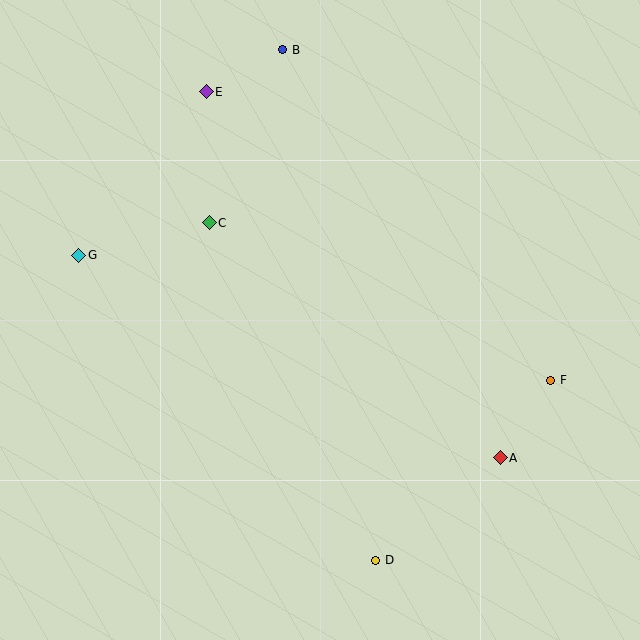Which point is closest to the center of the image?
Point C at (209, 223) is closest to the center.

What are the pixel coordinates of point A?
Point A is at (500, 458).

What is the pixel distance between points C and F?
The distance between C and F is 376 pixels.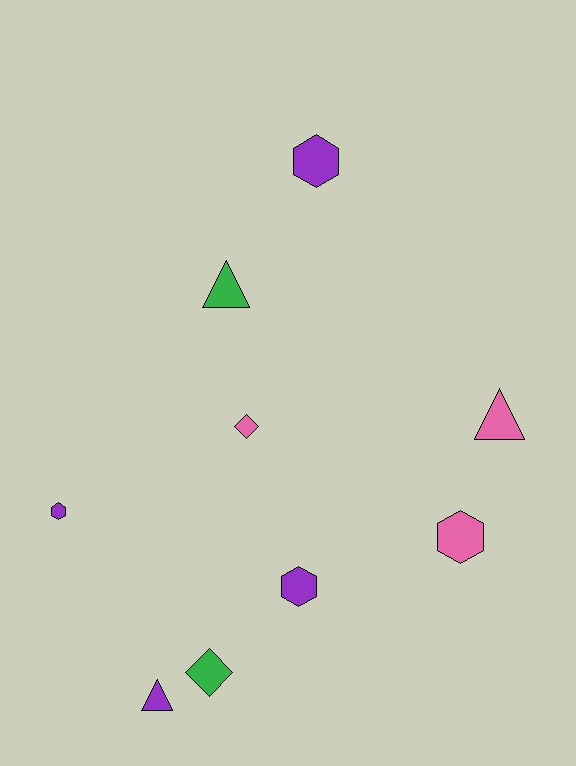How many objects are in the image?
There are 9 objects.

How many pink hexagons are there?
There is 1 pink hexagon.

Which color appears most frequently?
Purple, with 4 objects.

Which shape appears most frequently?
Hexagon, with 4 objects.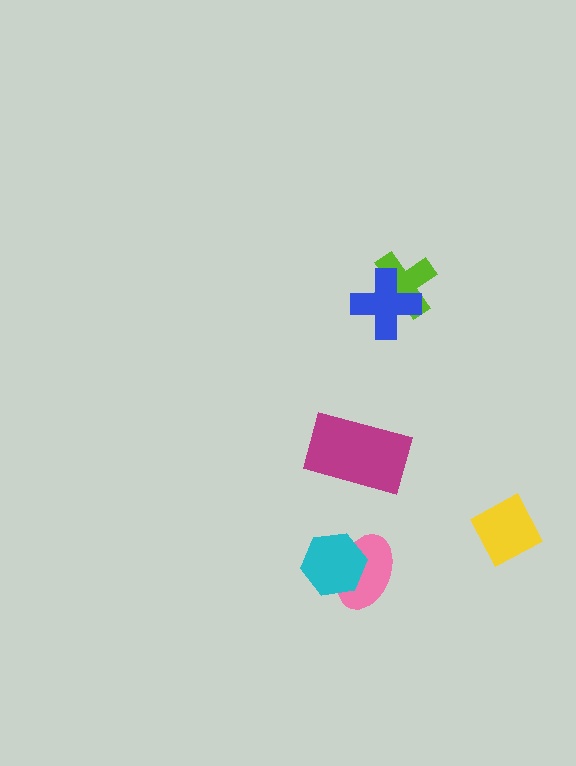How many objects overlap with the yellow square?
0 objects overlap with the yellow square.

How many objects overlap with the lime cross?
1 object overlaps with the lime cross.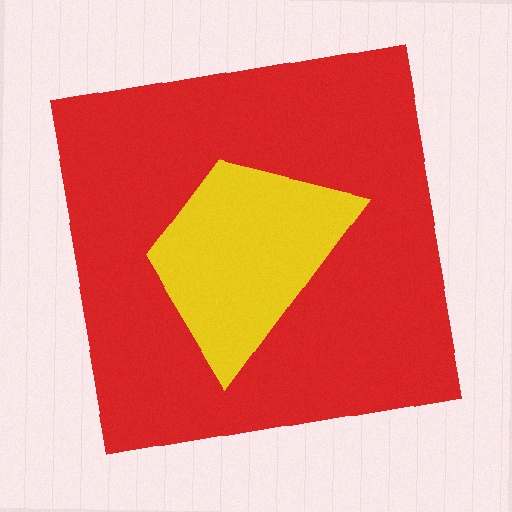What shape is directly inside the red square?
The yellow trapezoid.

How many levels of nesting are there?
2.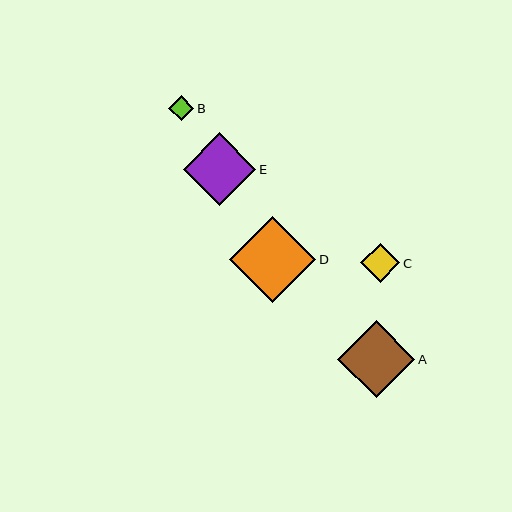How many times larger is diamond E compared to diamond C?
Diamond E is approximately 1.9 times the size of diamond C.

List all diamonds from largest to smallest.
From largest to smallest: D, A, E, C, B.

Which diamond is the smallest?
Diamond B is the smallest with a size of approximately 25 pixels.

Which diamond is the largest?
Diamond D is the largest with a size of approximately 87 pixels.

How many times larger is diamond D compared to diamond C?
Diamond D is approximately 2.2 times the size of diamond C.